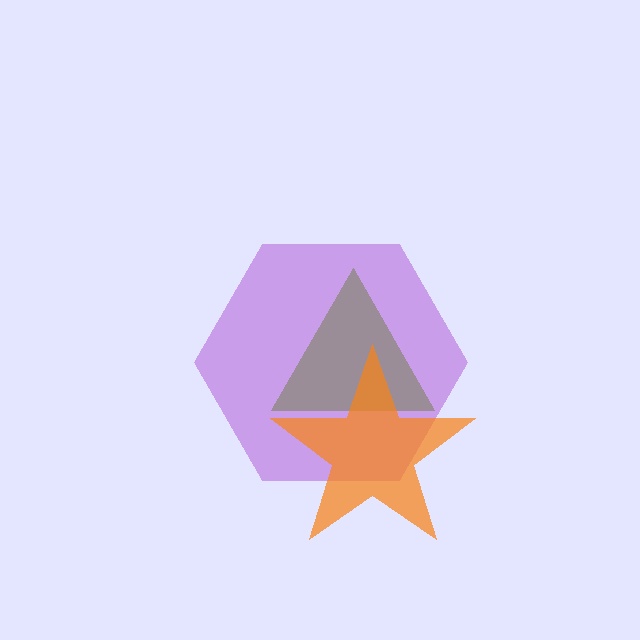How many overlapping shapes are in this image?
There are 3 overlapping shapes in the image.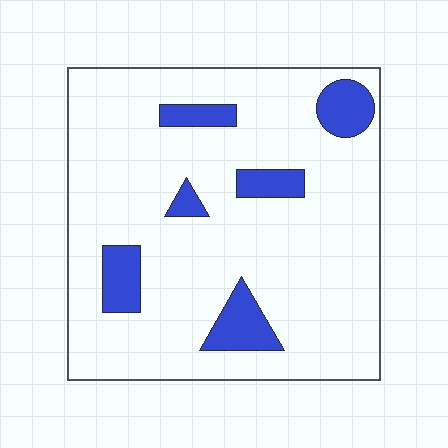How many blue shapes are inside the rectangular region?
6.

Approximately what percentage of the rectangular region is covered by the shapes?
Approximately 15%.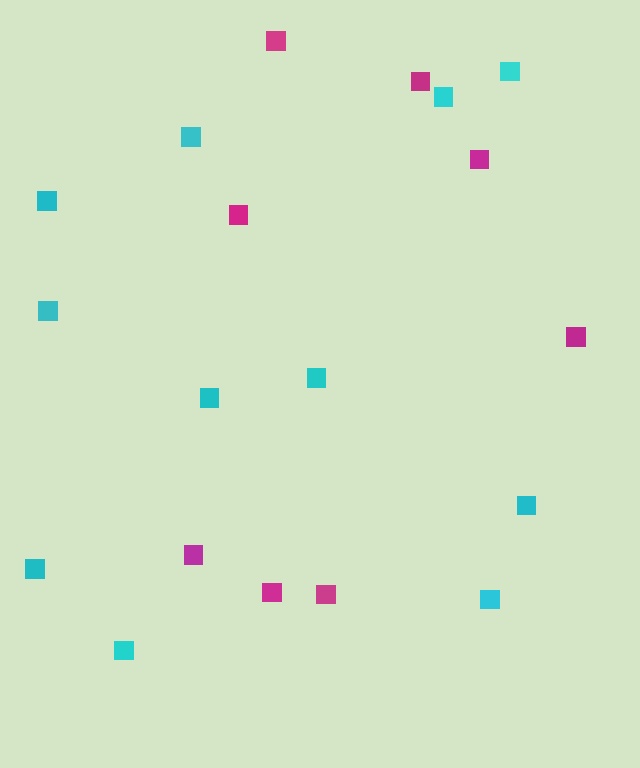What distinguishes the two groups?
There are 2 groups: one group of magenta squares (8) and one group of cyan squares (11).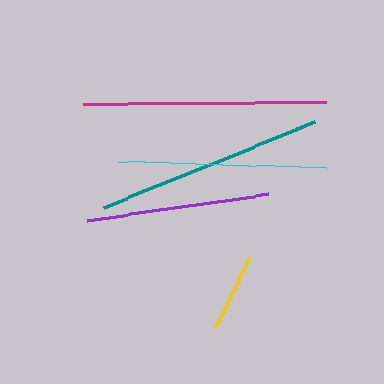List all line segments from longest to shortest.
From longest to shortest: magenta, teal, cyan, purple, yellow.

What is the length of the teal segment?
The teal segment is approximately 228 pixels long.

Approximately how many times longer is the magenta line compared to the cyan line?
The magenta line is approximately 1.2 times the length of the cyan line.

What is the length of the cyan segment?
The cyan segment is approximately 208 pixels long.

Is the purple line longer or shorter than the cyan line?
The cyan line is longer than the purple line.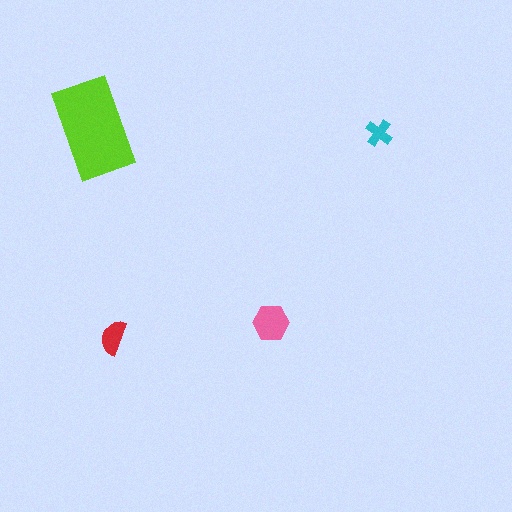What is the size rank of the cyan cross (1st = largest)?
4th.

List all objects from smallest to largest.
The cyan cross, the red semicircle, the pink hexagon, the lime rectangle.